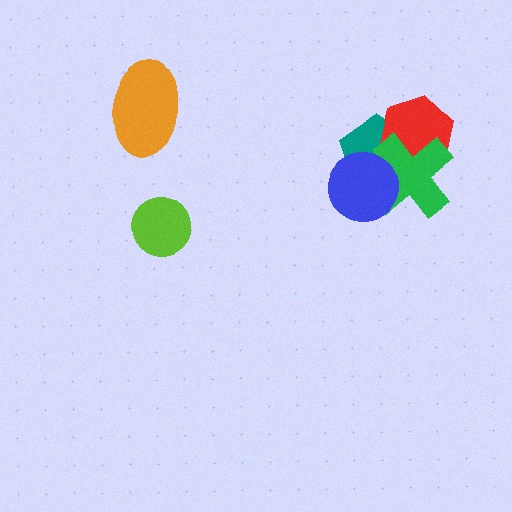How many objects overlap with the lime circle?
0 objects overlap with the lime circle.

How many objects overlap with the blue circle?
2 objects overlap with the blue circle.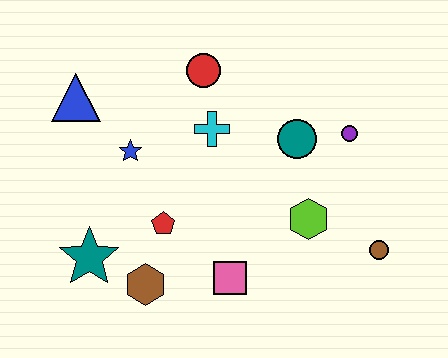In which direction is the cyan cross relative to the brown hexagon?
The cyan cross is above the brown hexagon.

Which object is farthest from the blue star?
The brown circle is farthest from the blue star.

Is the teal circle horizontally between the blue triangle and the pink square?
No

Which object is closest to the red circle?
The cyan cross is closest to the red circle.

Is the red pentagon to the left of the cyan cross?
Yes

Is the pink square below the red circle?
Yes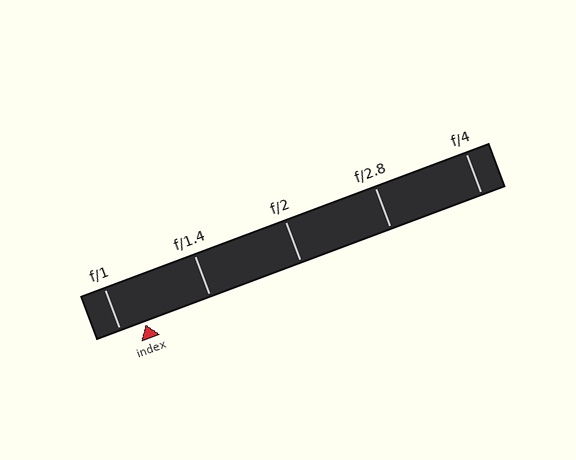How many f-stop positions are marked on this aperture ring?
There are 5 f-stop positions marked.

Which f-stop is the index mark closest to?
The index mark is closest to f/1.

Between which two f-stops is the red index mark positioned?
The index mark is between f/1 and f/1.4.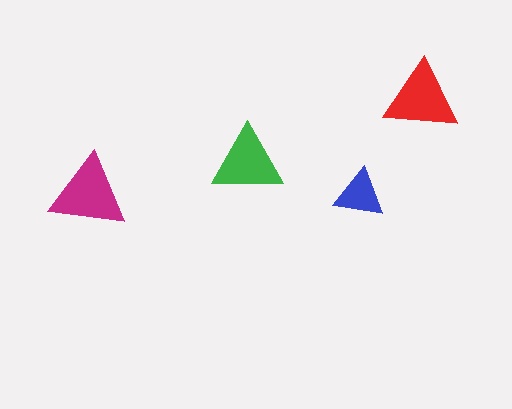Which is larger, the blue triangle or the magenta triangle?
The magenta one.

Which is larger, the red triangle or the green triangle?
The red one.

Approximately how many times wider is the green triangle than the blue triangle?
About 1.5 times wider.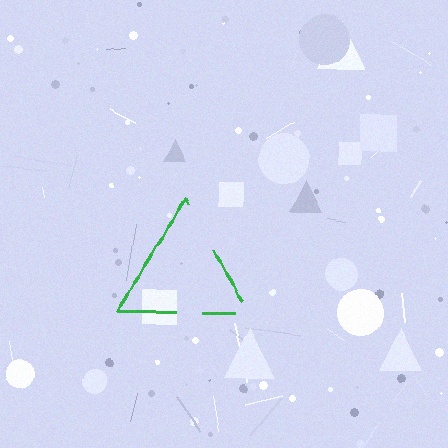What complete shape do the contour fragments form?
The contour fragments form a triangle.